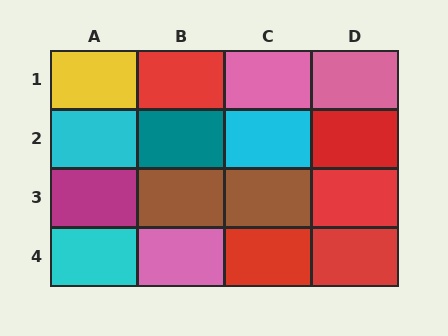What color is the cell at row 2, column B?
Teal.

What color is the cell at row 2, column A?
Cyan.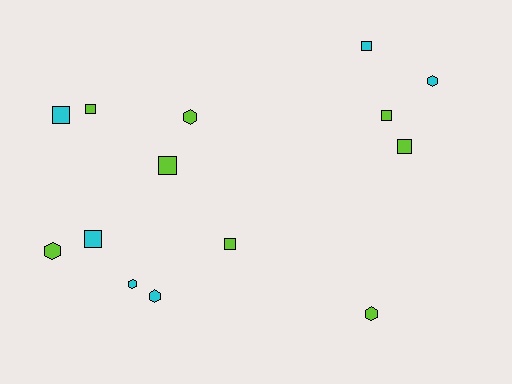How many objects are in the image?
There are 14 objects.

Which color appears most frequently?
Lime, with 8 objects.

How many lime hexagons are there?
There are 3 lime hexagons.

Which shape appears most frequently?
Square, with 8 objects.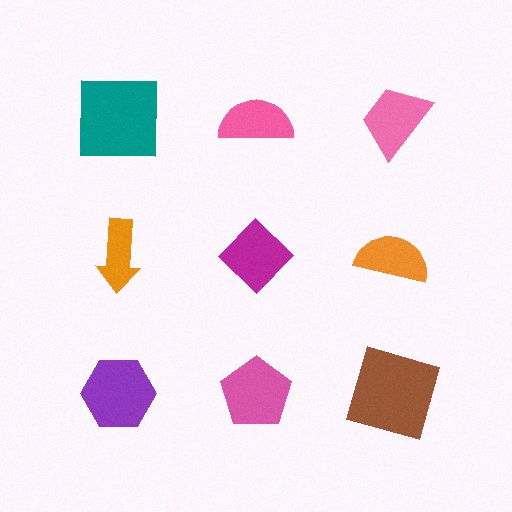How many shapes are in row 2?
3 shapes.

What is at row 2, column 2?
A magenta diamond.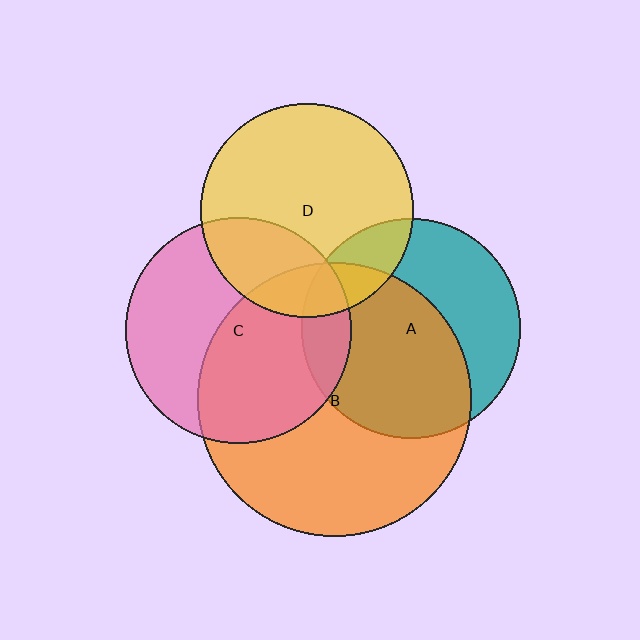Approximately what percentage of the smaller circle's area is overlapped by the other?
Approximately 15%.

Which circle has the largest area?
Circle B (orange).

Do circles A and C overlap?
Yes.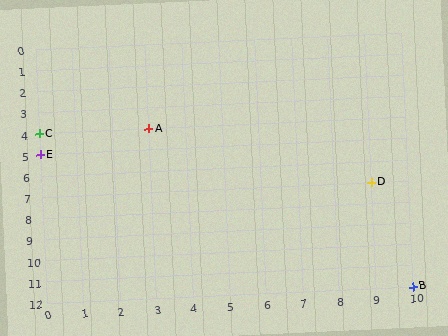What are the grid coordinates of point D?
Point D is at grid coordinates (9, 7).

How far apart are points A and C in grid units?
Points A and C are 3 columns apart.